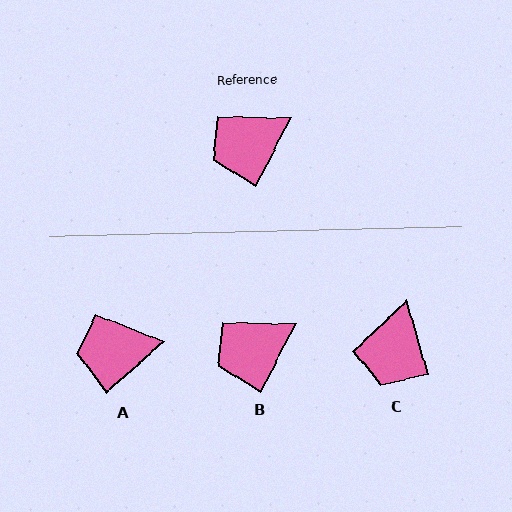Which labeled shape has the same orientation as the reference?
B.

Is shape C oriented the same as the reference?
No, it is off by about 44 degrees.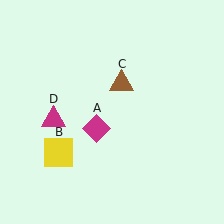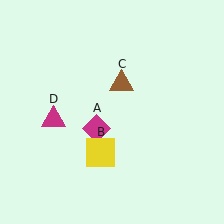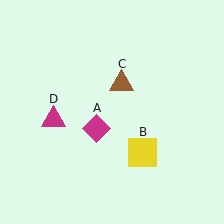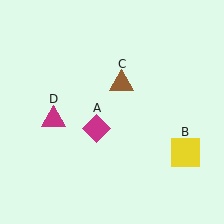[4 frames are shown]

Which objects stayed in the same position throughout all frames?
Magenta diamond (object A) and brown triangle (object C) and magenta triangle (object D) remained stationary.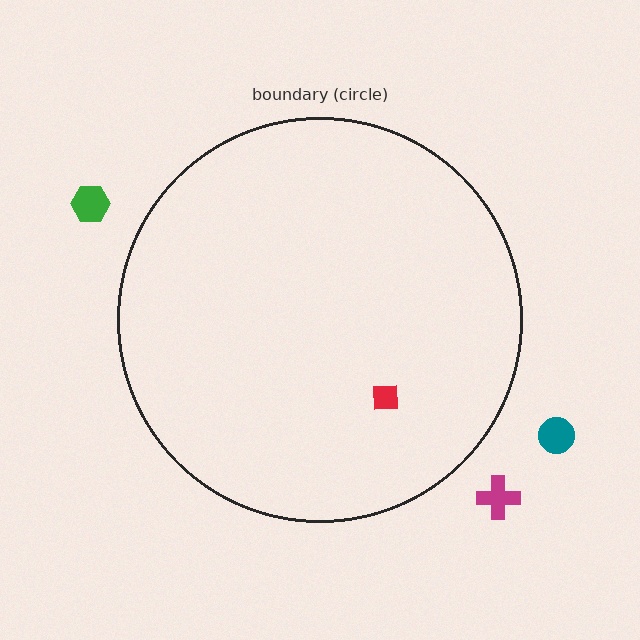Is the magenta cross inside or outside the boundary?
Outside.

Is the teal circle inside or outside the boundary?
Outside.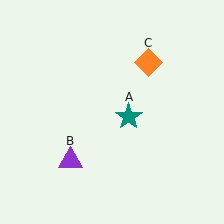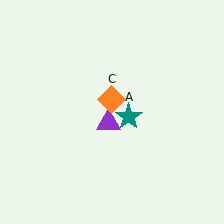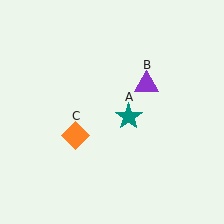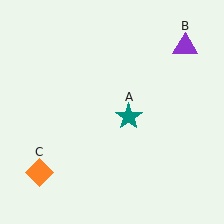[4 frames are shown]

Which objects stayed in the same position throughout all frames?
Teal star (object A) remained stationary.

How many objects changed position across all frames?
2 objects changed position: purple triangle (object B), orange diamond (object C).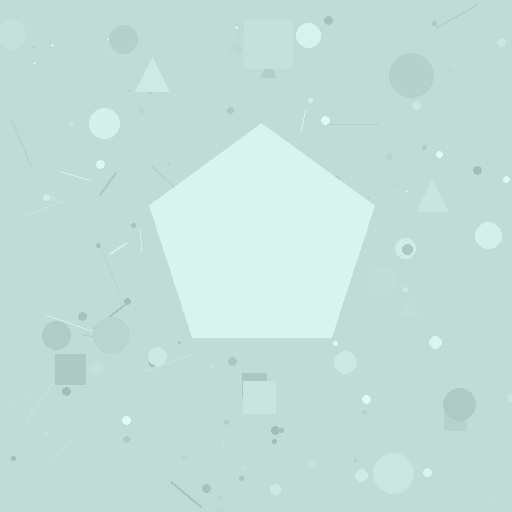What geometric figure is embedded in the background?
A pentagon is embedded in the background.